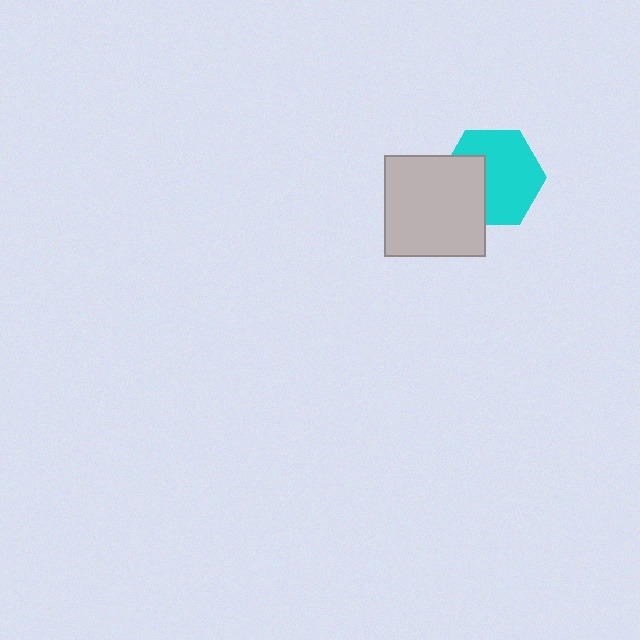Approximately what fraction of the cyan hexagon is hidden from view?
Roughly 32% of the cyan hexagon is hidden behind the light gray rectangle.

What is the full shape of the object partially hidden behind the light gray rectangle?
The partially hidden object is a cyan hexagon.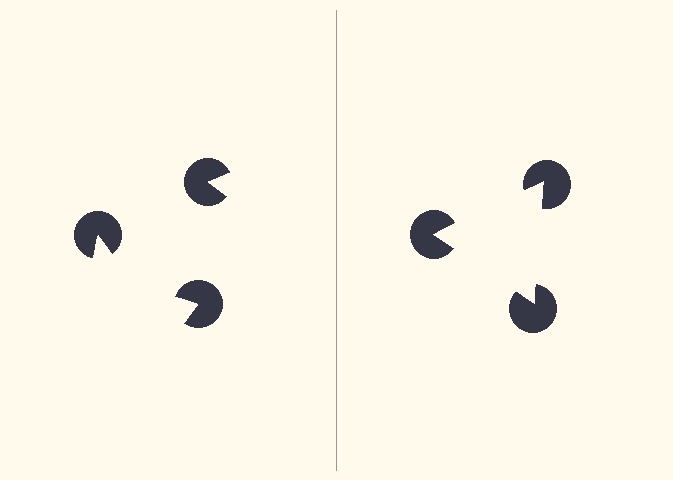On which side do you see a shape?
An illusory triangle appears on the right side. On the left side the wedge cuts are rotated, so no coherent shape forms.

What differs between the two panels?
The pac-man discs are positioned identically on both sides; only the wedge orientations differ. On the right they align to a triangle; on the left they are misaligned.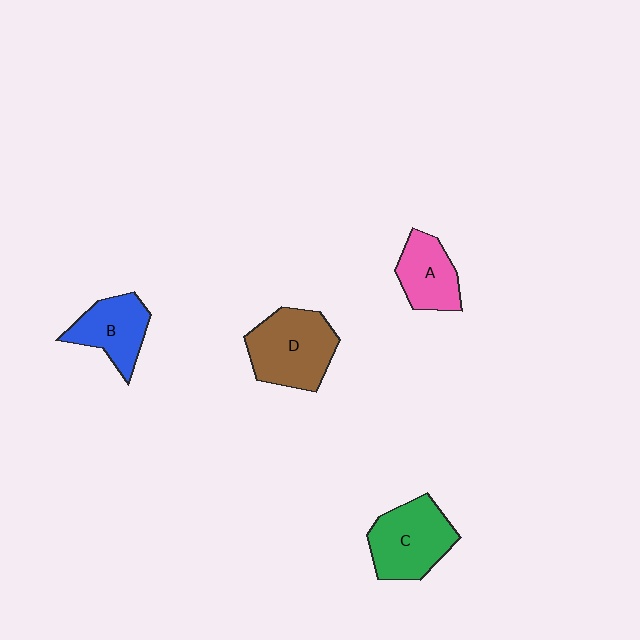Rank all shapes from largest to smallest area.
From largest to smallest: D (brown), C (green), B (blue), A (pink).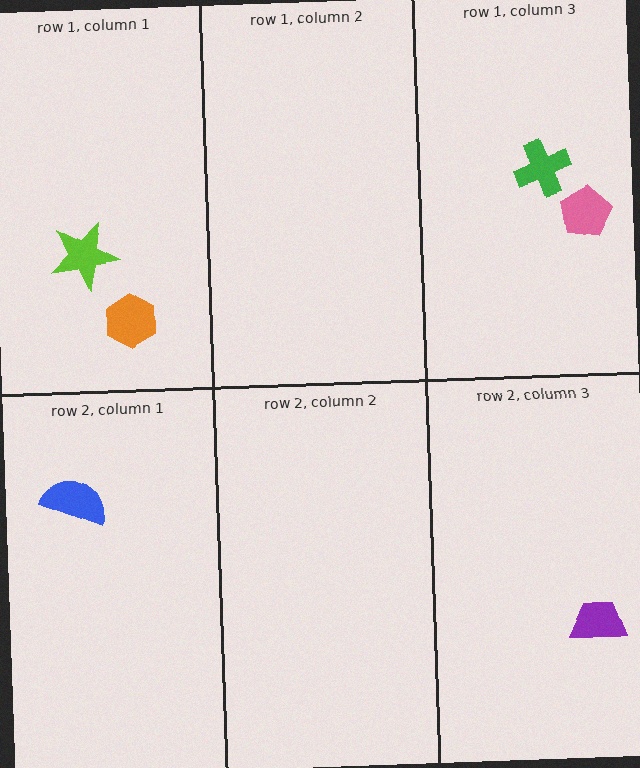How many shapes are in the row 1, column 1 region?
2.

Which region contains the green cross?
The row 1, column 3 region.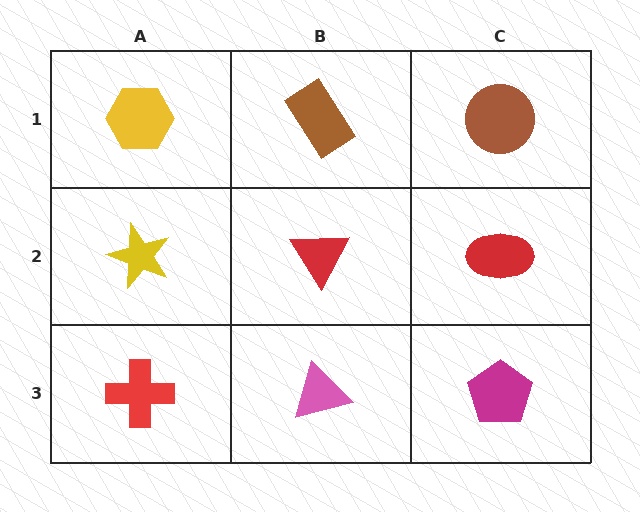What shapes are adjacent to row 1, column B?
A red triangle (row 2, column B), a yellow hexagon (row 1, column A), a brown circle (row 1, column C).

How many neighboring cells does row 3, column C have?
2.